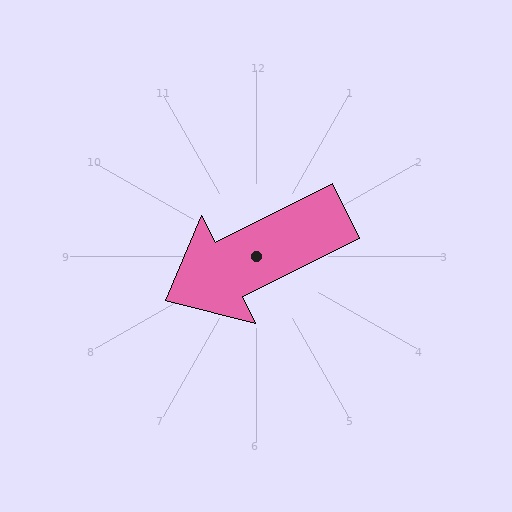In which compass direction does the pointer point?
Southwest.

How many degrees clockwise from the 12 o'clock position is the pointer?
Approximately 244 degrees.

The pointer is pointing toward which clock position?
Roughly 8 o'clock.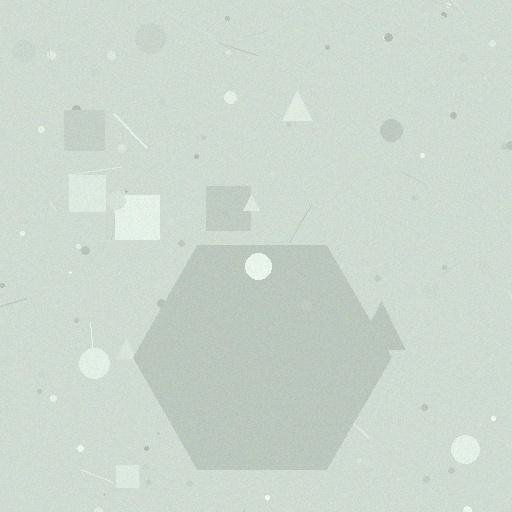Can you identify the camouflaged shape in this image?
The camouflaged shape is a hexagon.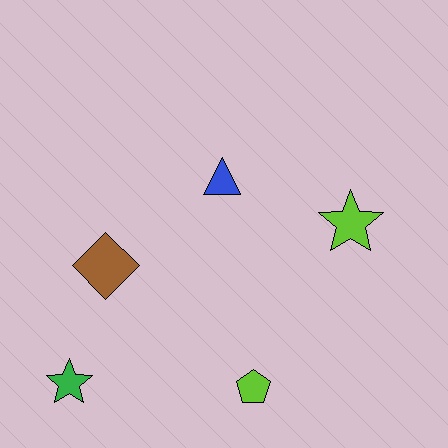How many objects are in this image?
There are 5 objects.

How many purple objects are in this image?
There are no purple objects.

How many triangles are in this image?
There is 1 triangle.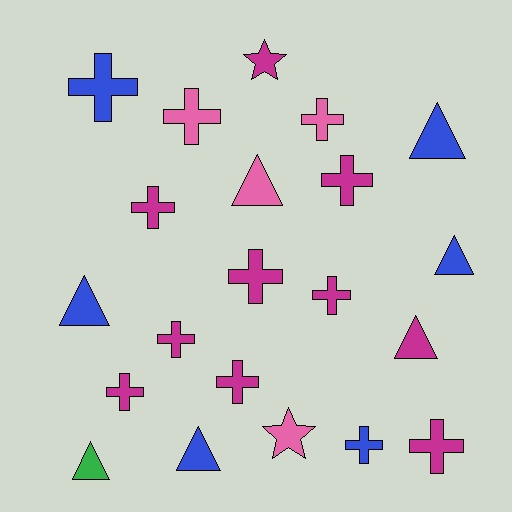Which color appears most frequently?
Magenta, with 10 objects.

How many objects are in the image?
There are 21 objects.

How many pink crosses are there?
There are 2 pink crosses.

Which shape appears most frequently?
Cross, with 12 objects.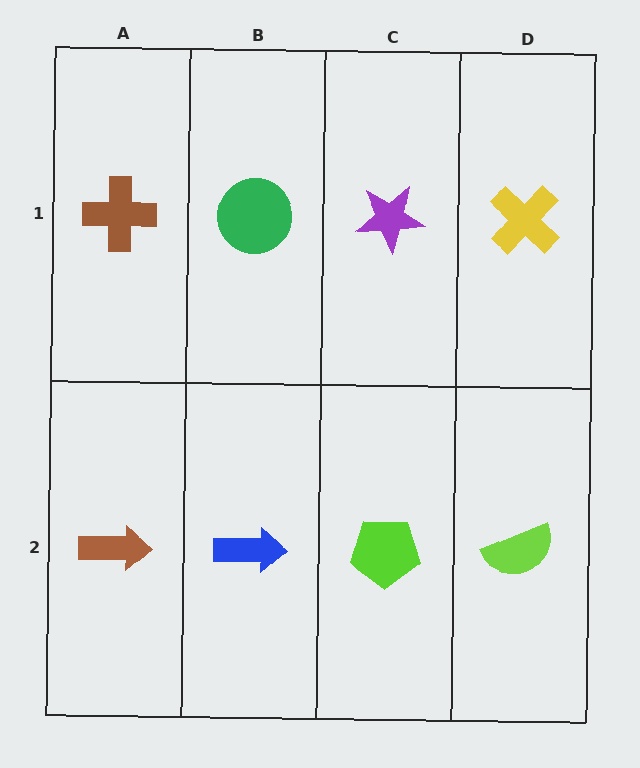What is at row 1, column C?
A purple star.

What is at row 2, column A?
A brown arrow.